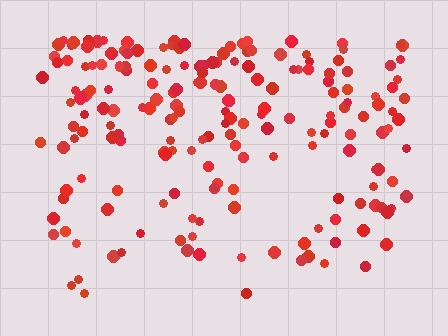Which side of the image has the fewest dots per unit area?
The bottom.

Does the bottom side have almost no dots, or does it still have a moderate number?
Still a moderate number, just noticeably fewer than the top.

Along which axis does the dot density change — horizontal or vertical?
Vertical.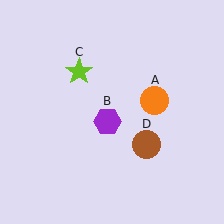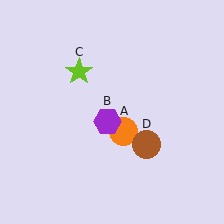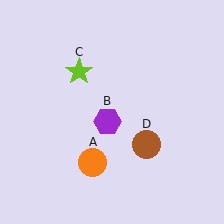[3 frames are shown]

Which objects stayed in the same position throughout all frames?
Purple hexagon (object B) and lime star (object C) and brown circle (object D) remained stationary.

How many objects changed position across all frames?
1 object changed position: orange circle (object A).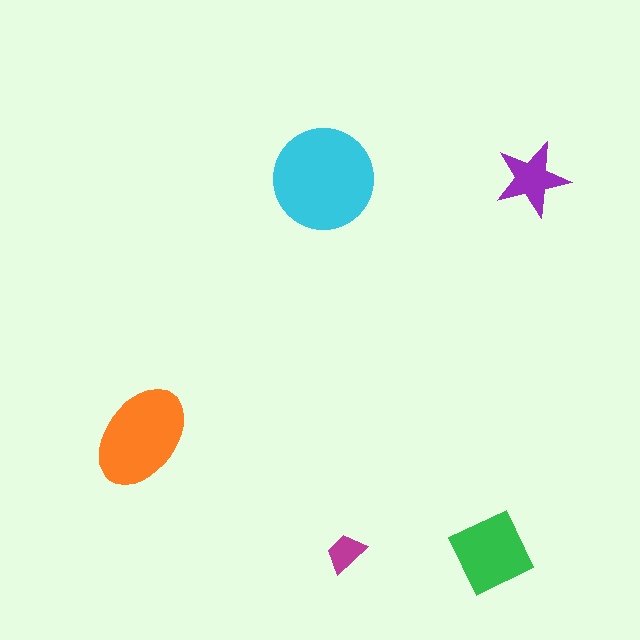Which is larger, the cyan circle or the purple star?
The cyan circle.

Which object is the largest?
The cyan circle.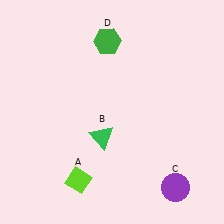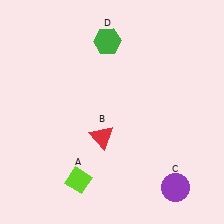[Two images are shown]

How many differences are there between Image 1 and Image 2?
There is 1 difference between the two images.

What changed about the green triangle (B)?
In Image 1, B is green. In Image 2, it changed to red.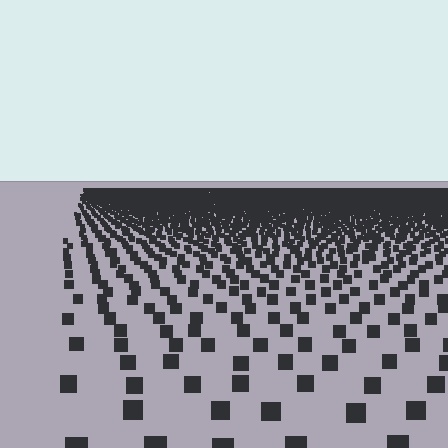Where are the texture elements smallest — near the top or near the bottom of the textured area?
Near the top.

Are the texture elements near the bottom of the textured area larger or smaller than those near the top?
Larger. Near the bottom, elements are closer to the viewer and appear at a bigger on-screen size.